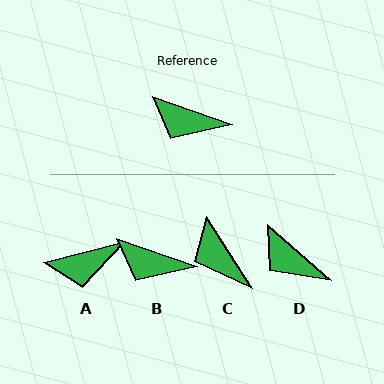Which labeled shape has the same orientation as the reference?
B.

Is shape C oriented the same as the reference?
No, it is off by about 38 degrees.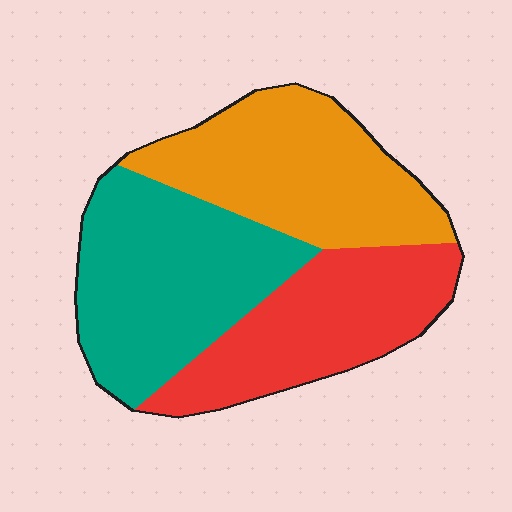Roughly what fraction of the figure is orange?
Orange takes up between a quarter and a half of the figure.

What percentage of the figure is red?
Red takes up about one third (1/3) of the figure.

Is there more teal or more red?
Teal.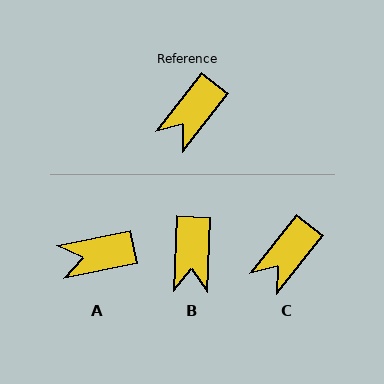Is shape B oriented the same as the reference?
No, it is off by about 36 degrees.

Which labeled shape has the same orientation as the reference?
C.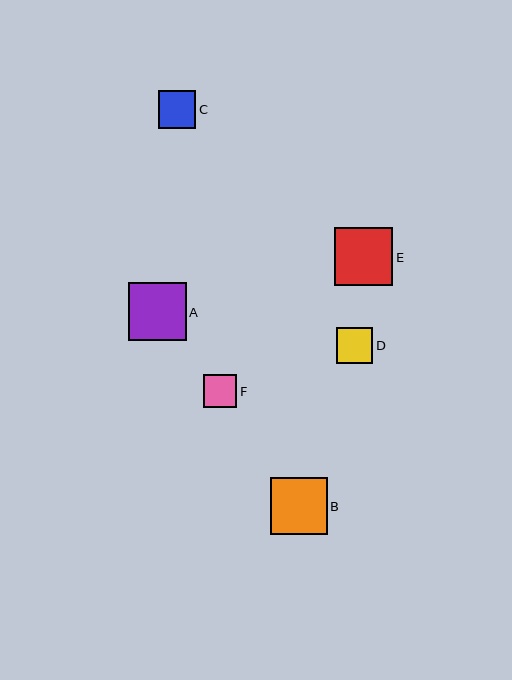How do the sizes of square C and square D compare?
Square C and square D are approximately the same size.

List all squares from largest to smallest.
From largest to smallest: E, A, B, C, D, F.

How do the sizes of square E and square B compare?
Square E and square B are approximately the same size.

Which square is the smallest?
Square F is the smallest with a size of approximately 33 pixels.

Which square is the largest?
Square E is the largest with a size of approximately 58 pixels.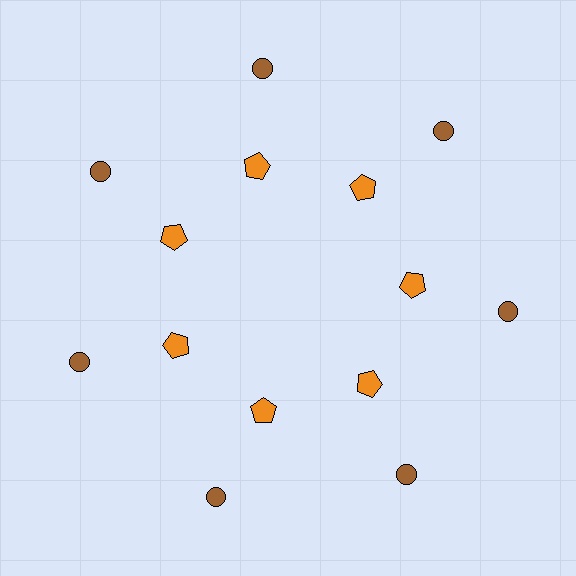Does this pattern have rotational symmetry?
Yes, this pattern has 7-fold rotational symmetry. It looks the same after rotating 51 degrees around the center.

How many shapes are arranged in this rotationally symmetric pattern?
There are 14 shapes, arranged in 7 groups of 2.